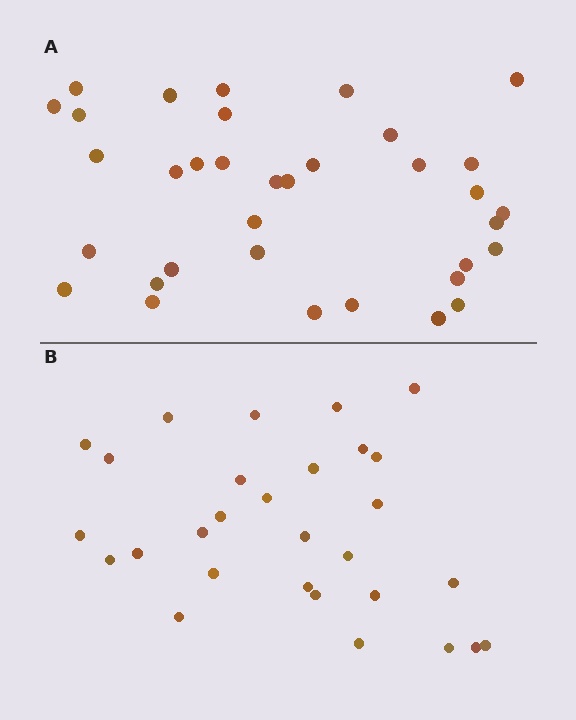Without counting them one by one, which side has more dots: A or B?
Region A (the top region) has more dots.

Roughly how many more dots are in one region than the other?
Region A has about 6 more dots than region B.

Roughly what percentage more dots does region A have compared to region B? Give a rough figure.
About 20% more.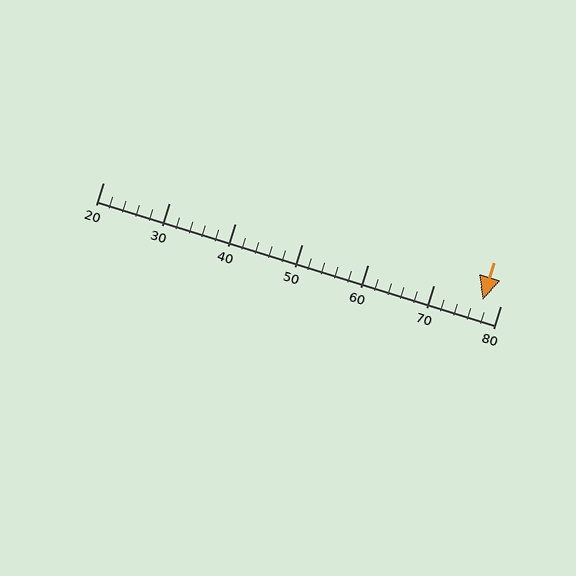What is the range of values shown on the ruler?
The ruler shows values from 20 to 80.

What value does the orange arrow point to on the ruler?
The orange arrow points to approximately 77.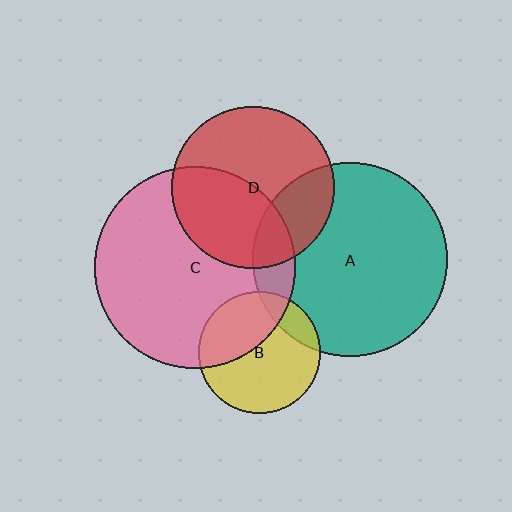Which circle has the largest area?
Circle C (pink).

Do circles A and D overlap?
Yes.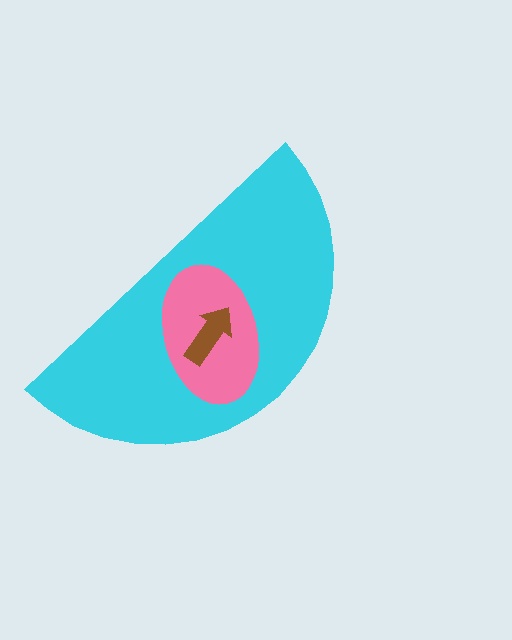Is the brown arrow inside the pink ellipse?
Yes.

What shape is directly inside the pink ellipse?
The brown arrow.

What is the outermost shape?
The cyan semicircle.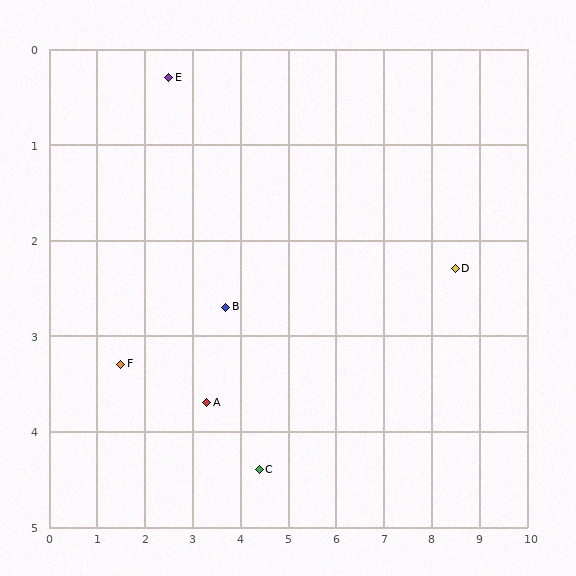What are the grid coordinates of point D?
Point D is at approximately (8.5, 2.3).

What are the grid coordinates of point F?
Point F is at approximately (1.5, 3.3).